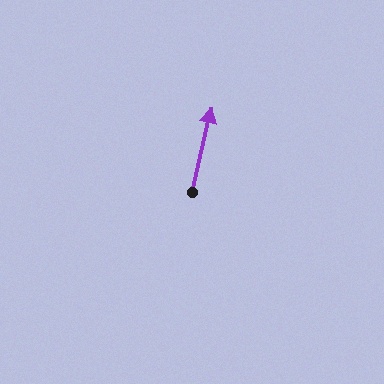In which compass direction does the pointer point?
North.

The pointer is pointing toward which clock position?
Roughly 12 o'clock.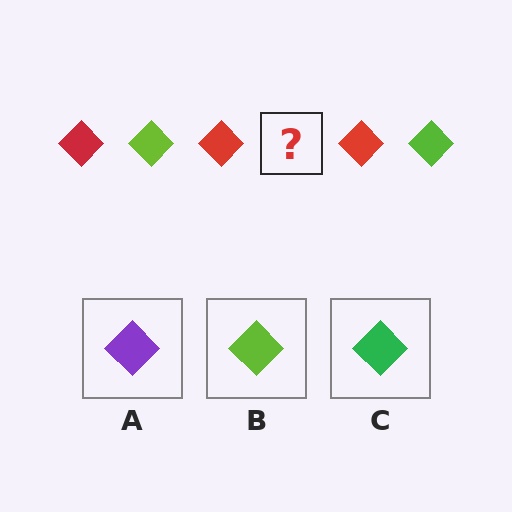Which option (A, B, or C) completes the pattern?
B.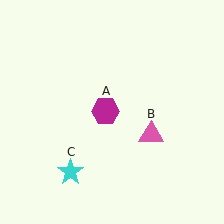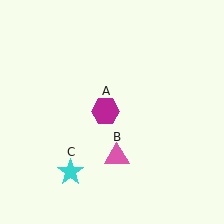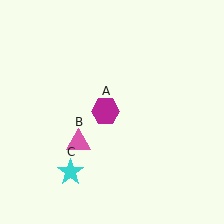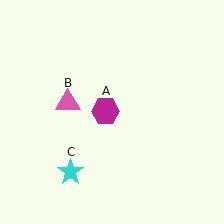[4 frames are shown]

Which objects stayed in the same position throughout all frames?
Magenta hexagon (object A) and cyan star (object C) remained stationary.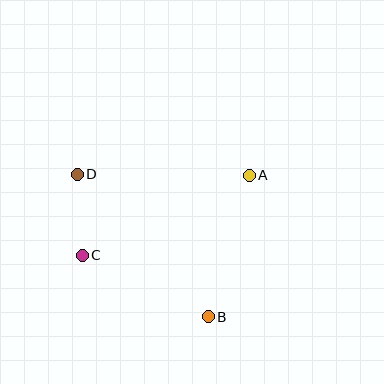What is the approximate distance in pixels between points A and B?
The distance between A and B is approximately 147 pixels.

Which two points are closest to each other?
Points C and D are closest to each other.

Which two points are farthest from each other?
Points B and D are farthest from each other.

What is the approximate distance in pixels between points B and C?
The distance between B and C is approximately 140 pixels.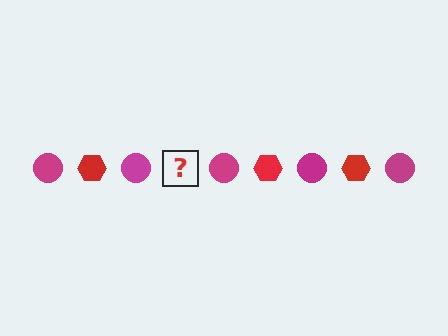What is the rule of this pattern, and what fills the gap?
The rule is that the pattern alternates between magenta circle and red hexagon. The gap should be filled with a red hexagon.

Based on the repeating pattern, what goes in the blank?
The blank should be a red hexagon.